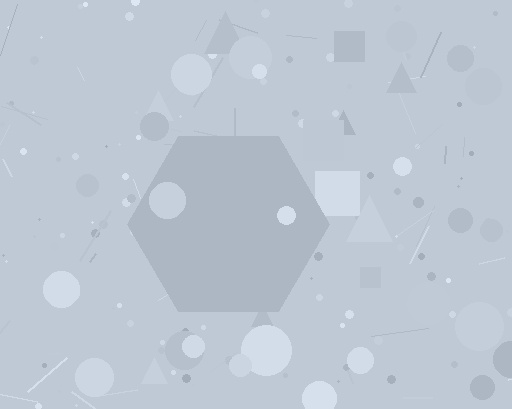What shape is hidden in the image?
A hexagon is hidden in the image.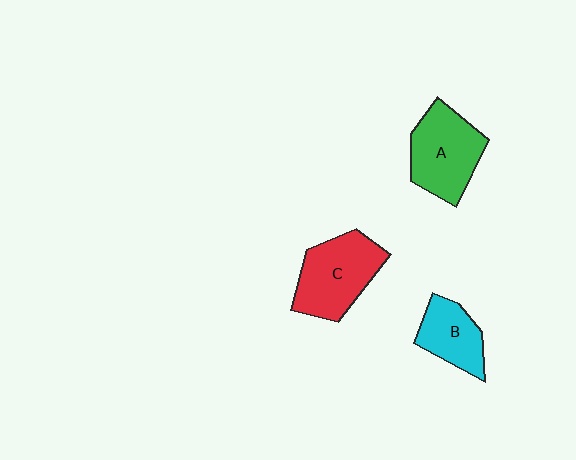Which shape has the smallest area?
Shape B (cyan).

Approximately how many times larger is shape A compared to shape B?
Approximately 1.5 times.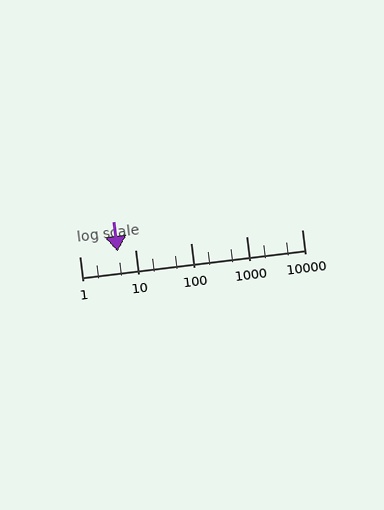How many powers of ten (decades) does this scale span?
The scale spans 4 decades, from 1 to 10000.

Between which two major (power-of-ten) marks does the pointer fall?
The pointer is between 1 and 10.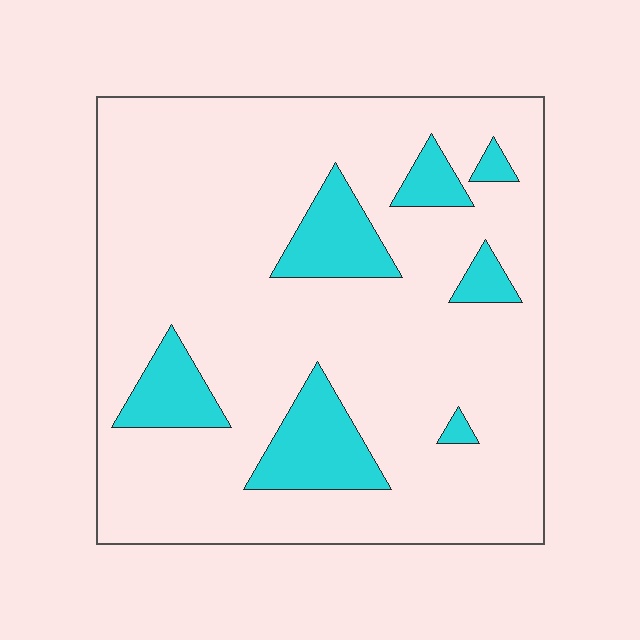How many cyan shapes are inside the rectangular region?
7.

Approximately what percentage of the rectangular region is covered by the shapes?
Approximately 15%.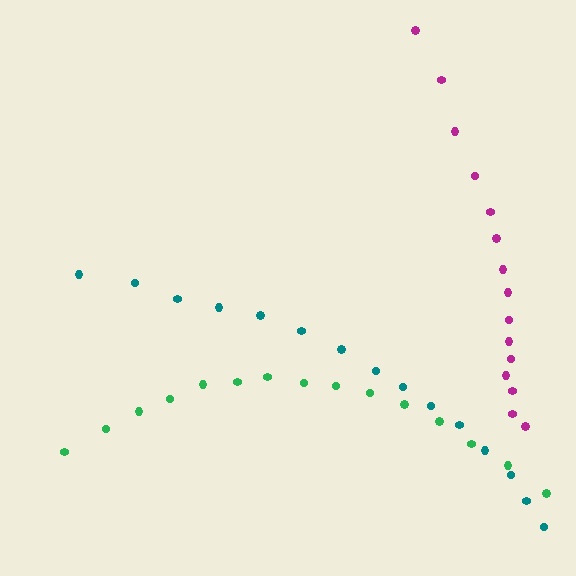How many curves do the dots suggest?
There are 3 distinct paths.